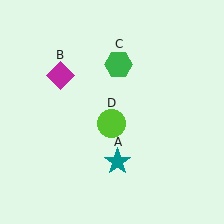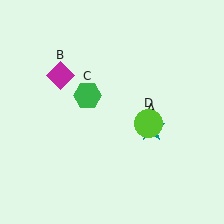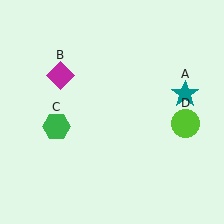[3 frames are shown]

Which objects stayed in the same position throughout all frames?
Magenta diamond (object B) remained stationary.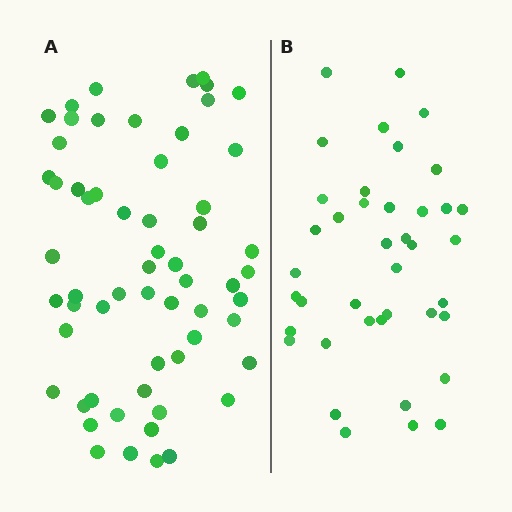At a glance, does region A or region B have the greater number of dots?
Region A (the left region) has more dots.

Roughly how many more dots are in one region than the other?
Region A has approximately 20 more dots than region B.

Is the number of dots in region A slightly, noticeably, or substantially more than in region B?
Region A has substantially more. The ratio is roughly 1.5 to 1.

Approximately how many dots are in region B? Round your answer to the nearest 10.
About 40 dots.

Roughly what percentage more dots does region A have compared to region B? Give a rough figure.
About 50% more.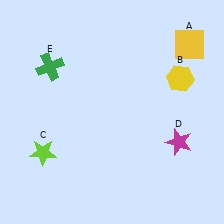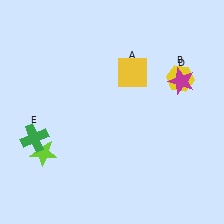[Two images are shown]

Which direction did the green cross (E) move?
The green cross (E) moved down.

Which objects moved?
The objects that moved are: the yellow square (A), the magenta star (D), the green cross (E).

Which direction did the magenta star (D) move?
The magenta star (D) moved up.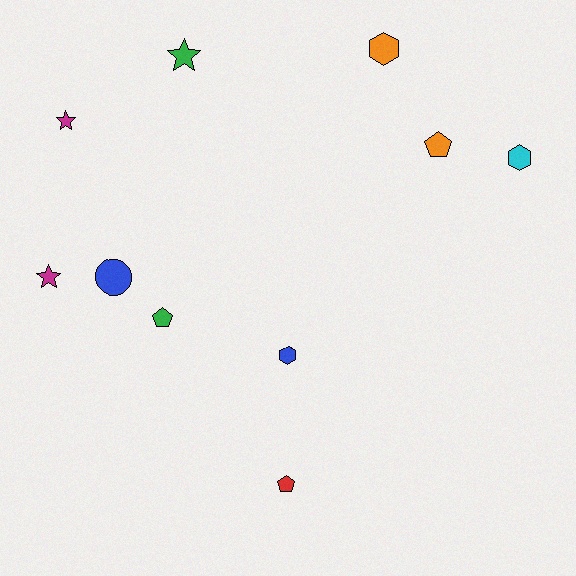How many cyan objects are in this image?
There is 1 cyan object.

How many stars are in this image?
There are 3 stars.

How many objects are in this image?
There are 10 objects.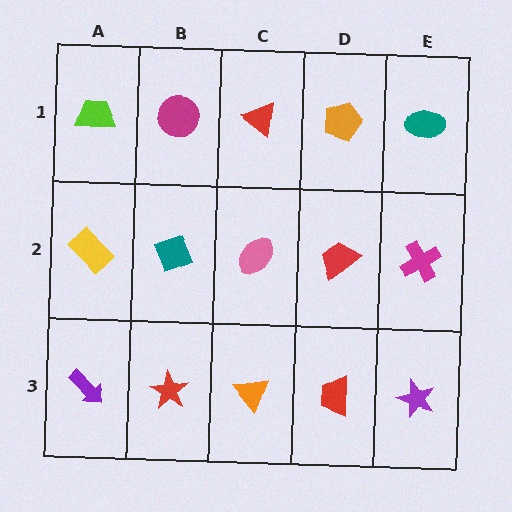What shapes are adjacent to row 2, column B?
A magenta circle (row 1, column B), a red star (row 3, column B), a yellow rectangle (row 2, column A), a pink ellipse (row 2, column C).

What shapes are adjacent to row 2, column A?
A lime trapezoid (row 1, column A), a purple arrow (row 3, column A), a teal diamond (row 2, column B).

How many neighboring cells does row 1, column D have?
3.